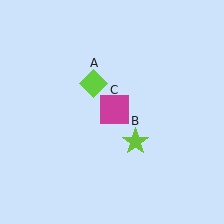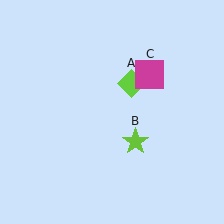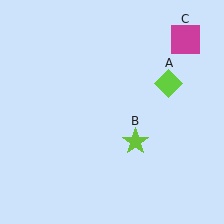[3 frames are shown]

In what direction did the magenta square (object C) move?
The magenta square (object C) moved up and to the right.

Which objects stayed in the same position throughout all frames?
Lime star (object B) remained stationary.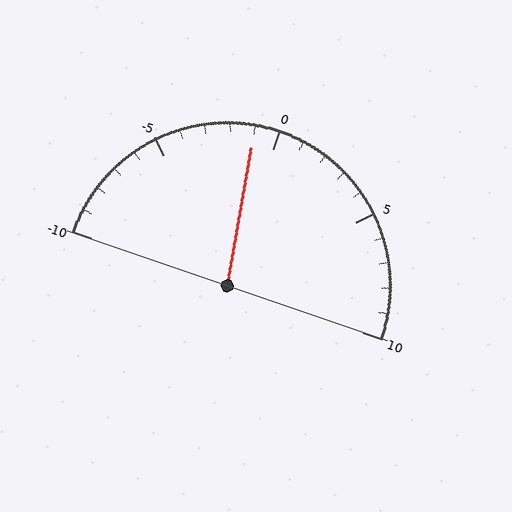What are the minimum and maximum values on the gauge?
The gauge ranges from -10 to 10.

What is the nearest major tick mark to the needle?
The nearest major tick mark is 0.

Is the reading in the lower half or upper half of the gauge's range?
The reading is in the lower half of the range (-10 to 10).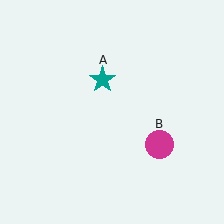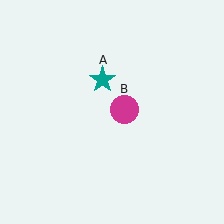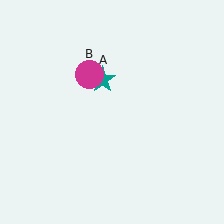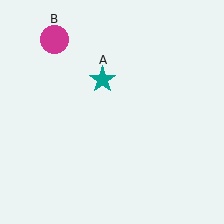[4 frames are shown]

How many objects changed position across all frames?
1 object changed position: magenta circle (object B).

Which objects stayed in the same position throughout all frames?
Teal star (object A) remained stationary.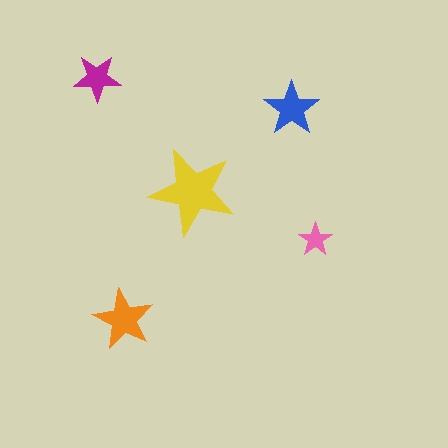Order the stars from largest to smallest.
the yellow one, the orange one, the blue one, the magenta one, the pink one.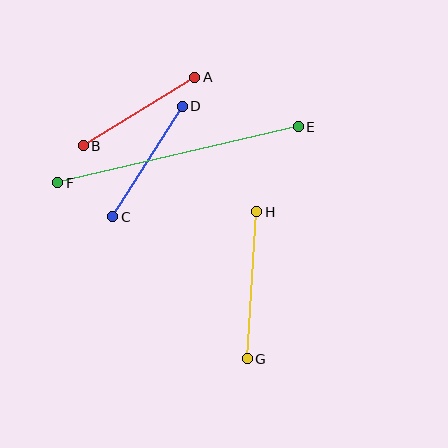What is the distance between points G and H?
The distance is approximately 147 pixels.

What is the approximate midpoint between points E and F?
The midpoint is at approximately (178, 155) pixels.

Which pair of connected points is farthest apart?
Points E and F are farthest apart.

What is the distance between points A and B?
The distance is approximately 131 pixels.